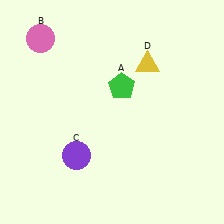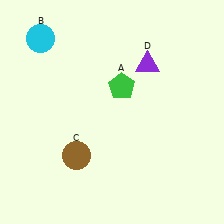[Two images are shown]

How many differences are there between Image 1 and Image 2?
There are 3 differences between the two images.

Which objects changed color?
B changed from pink to cyan. C changed from purple to brown. D changed from yellow to purple.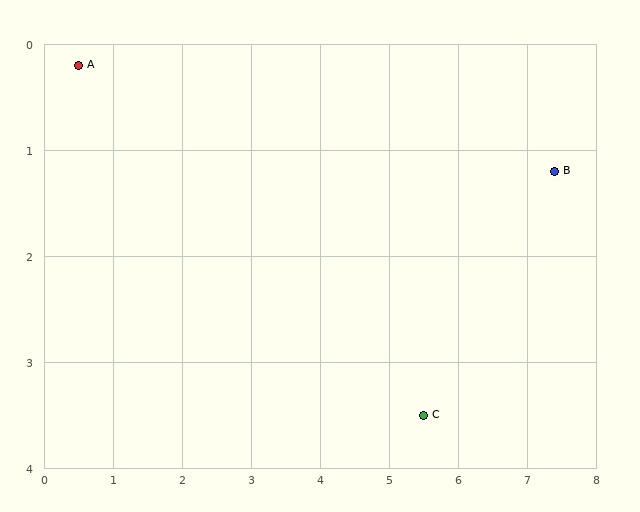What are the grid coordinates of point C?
Point C is at approximately (5.5, 3.5).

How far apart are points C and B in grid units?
Points C and B are about 3.0 grid units apart.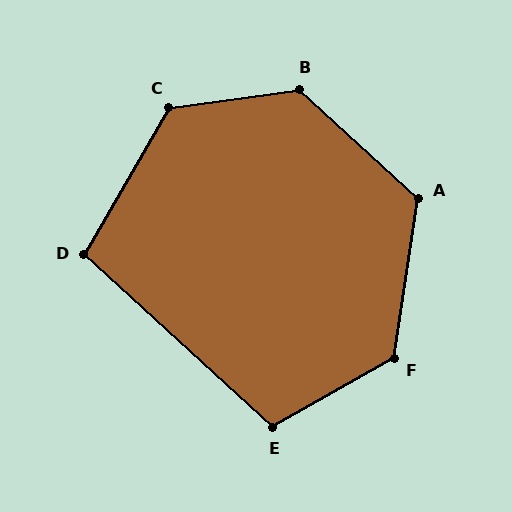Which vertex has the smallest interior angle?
D, at approximately 103 degrees.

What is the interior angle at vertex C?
Approximately 128 degrees (obtuse).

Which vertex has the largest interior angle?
B, at approximately 129 degrees.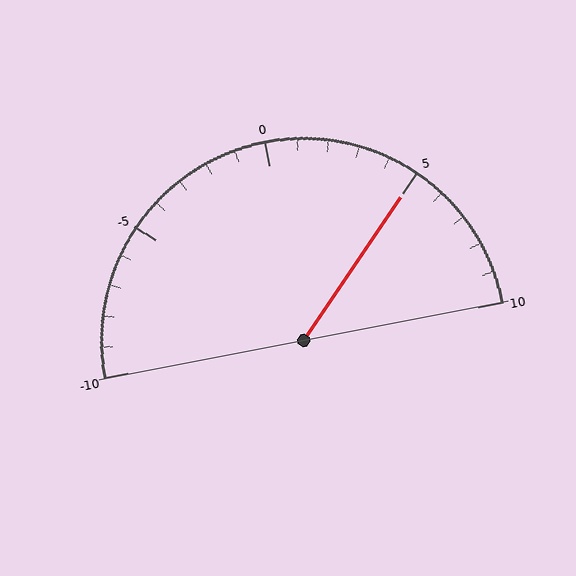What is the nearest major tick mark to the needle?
The nearest major tick mark is 5.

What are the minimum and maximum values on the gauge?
The gauge ranges from -10 to 10.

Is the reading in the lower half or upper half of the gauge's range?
The reading is in the upper half of the range (-10 to 10).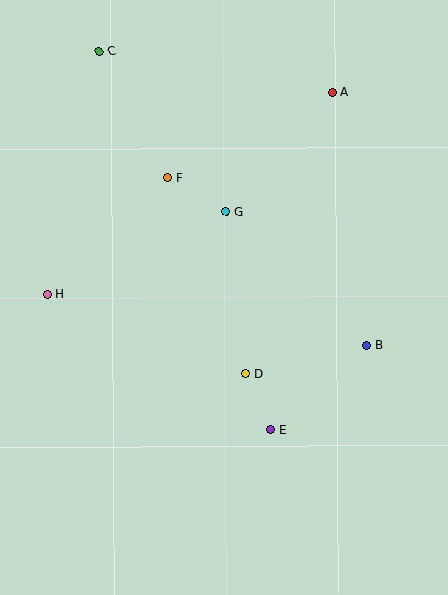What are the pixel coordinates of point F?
Point F is at (168, 178).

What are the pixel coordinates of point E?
Point E is at (270, 429).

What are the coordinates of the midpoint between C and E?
The midpoint between C and E is at (185, 240).